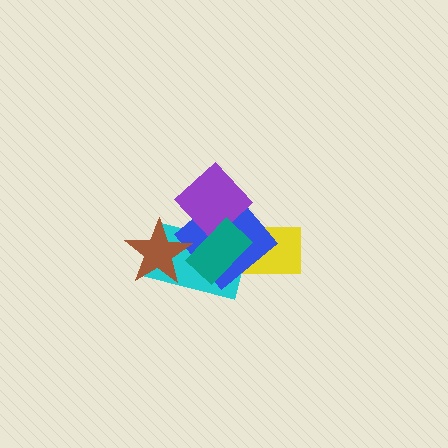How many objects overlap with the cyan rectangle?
5 objects overlap with the cyan rectangle.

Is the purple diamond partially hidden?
Yes, it is partially covered by another shape.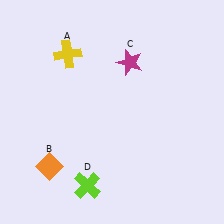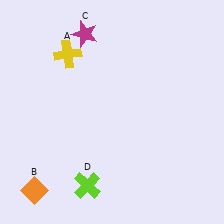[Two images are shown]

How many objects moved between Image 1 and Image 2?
2 objects moved between the two images.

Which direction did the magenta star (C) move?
The magenta star (C) moved left.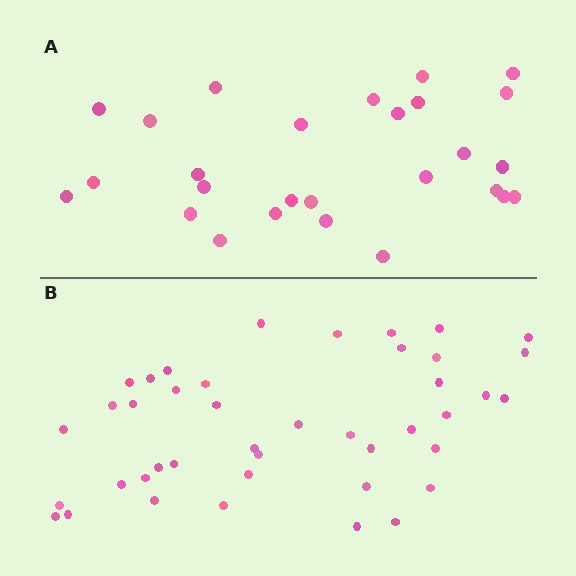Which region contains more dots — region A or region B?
Region B (the bottom region) has more dots.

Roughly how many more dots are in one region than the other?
Region B has approximately 15 more dots than region A.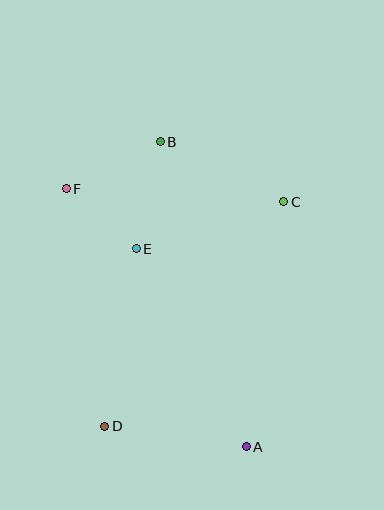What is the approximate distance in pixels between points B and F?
The distance between B and F is approximately 105 pixels.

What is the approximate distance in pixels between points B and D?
The distance between B and D is approximately 290 pixels.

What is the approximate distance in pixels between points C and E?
The distance between C and E is approximately 155 pixels.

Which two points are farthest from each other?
Points A and B are farthest from each other.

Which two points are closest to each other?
Points E and F are closest to each other.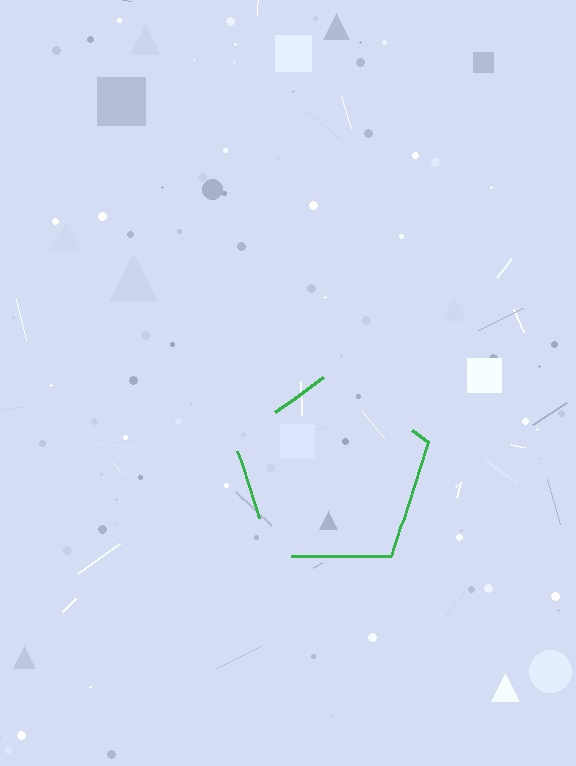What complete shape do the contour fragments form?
The contour fragments form a pentagon.